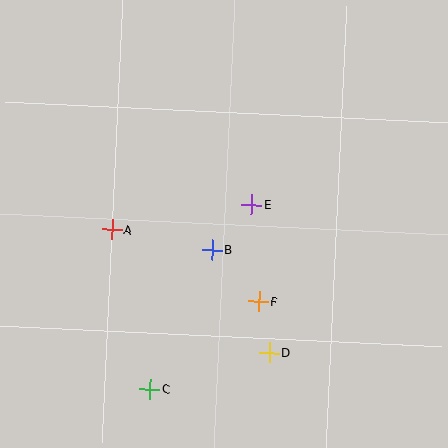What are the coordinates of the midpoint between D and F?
The midpoint between D and F is at (264, 327).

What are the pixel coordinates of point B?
Point B is at (212, 250).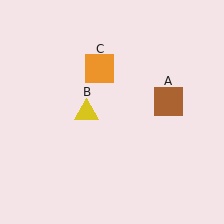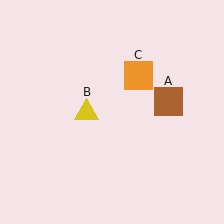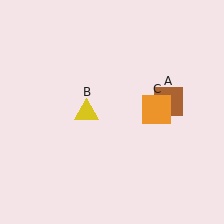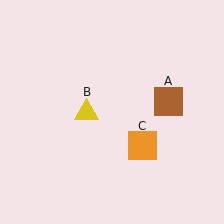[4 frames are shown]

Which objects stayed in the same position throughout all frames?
Brown square (object A) and yellow triangle (object B) remained stationary.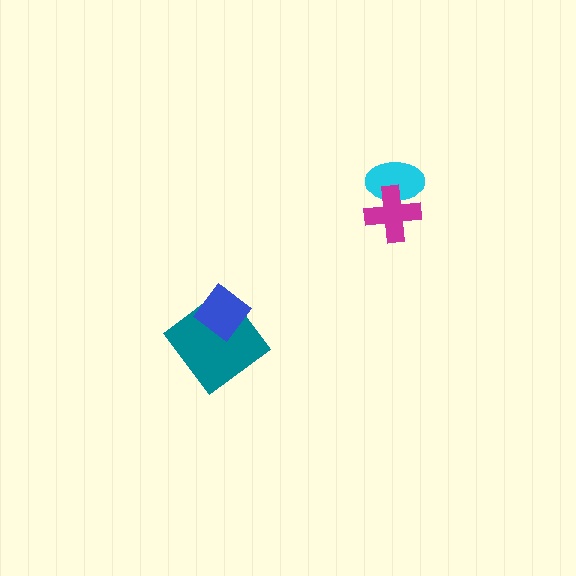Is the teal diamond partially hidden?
Yes, it is partially covered by another shape.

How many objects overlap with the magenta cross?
1 object overlaps with the magenta cross.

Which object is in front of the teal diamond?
The blue diamond is in front of the teal diamond.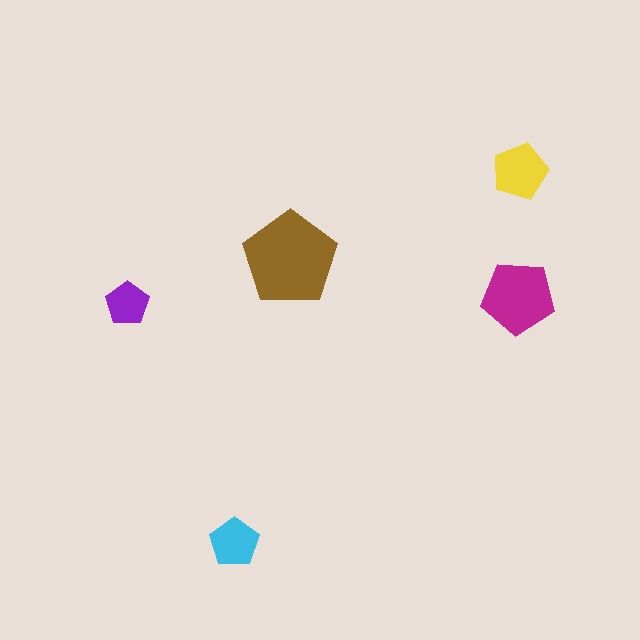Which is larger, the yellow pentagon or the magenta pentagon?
The magenta one.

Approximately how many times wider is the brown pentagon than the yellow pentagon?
About 1.5 times wider.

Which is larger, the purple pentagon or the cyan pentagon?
The cyan one.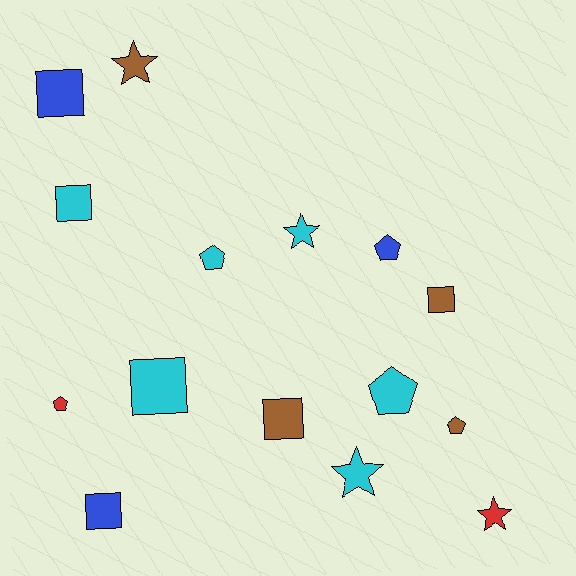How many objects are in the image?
There are 15 objects.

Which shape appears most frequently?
Square, with 6 objects.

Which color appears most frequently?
Cyan, with 6 objects.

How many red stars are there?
There is 1 red star.